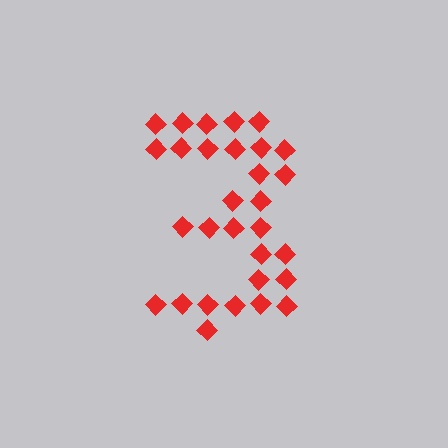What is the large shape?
The large shape is the digit 3.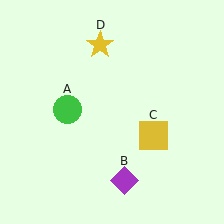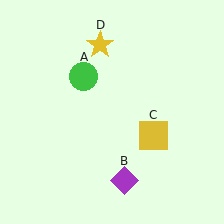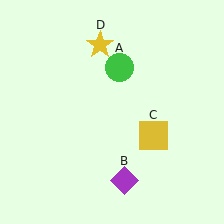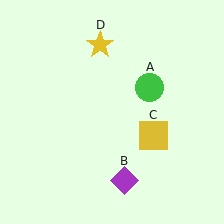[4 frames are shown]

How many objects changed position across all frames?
1 object changed position: green circle (object A).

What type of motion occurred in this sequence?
The green circle (object A) rotated clockwise around the center of the scene.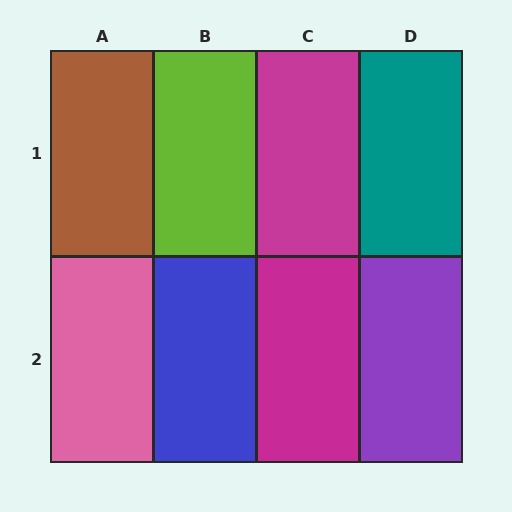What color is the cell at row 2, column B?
Blue.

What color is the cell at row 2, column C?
Magenta.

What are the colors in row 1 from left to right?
Brown, lime, magenta, teal.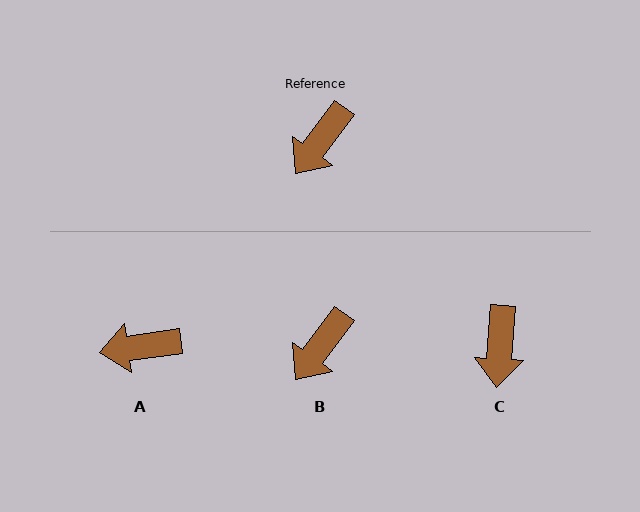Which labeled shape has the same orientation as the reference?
B.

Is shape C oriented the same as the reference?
No, it is off by about 32 degrees.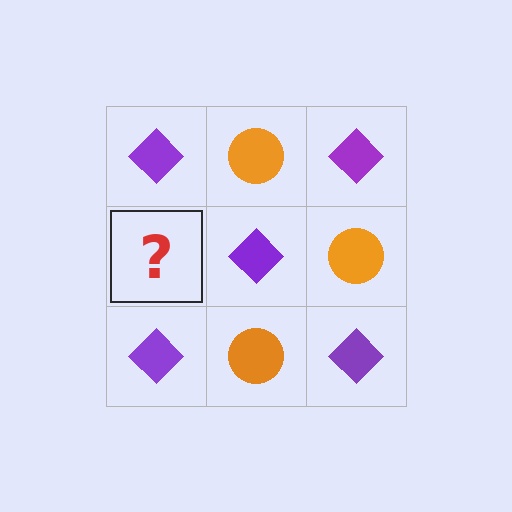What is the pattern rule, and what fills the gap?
The rule is that it alternates purple diamond and orange circle in a checkerboard pattern. The gap should be filled with an orange circle.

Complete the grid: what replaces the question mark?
The question mark should be replaced with an orange circle.